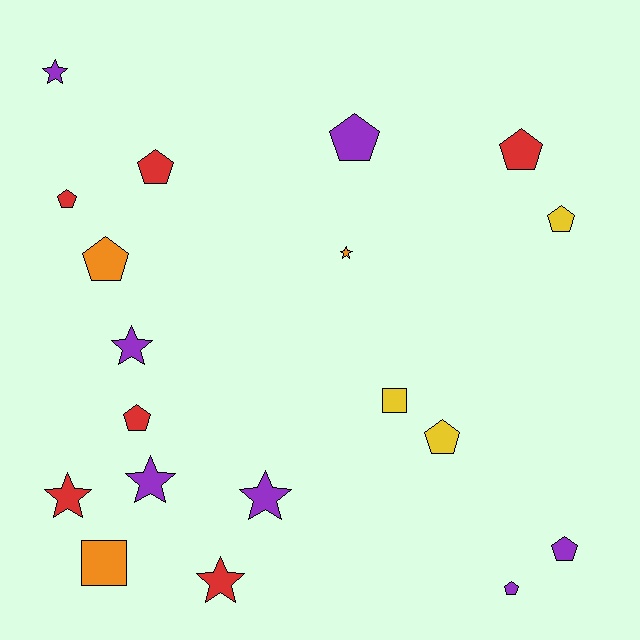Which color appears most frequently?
Purple, with 7 objects.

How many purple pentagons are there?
There are 3 purple pentagons.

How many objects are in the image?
There are 19 objects.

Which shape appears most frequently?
Pentagon, with 10 objects.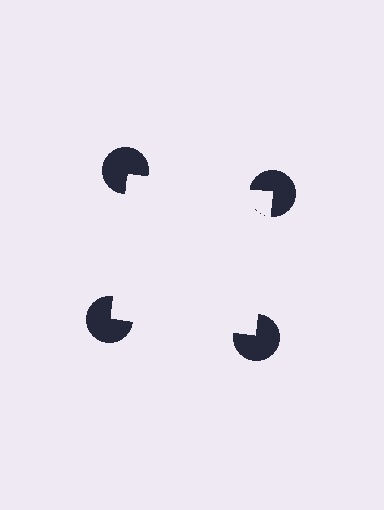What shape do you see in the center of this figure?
An illusory square — its edges are inferred from the aligned wedge cuts in the pac-man discs, not physically drawn.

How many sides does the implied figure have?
4 sides.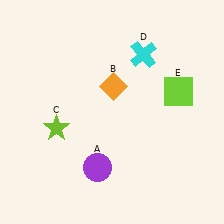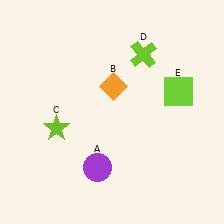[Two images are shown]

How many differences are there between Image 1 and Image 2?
There is 1 difference between the two images.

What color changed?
The cross (D) changed from cyan in Image 1 to lime in Image 2.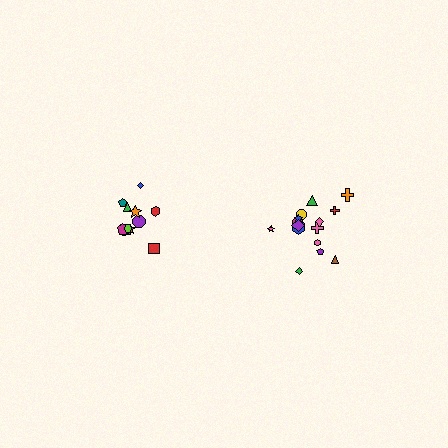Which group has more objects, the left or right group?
The right group.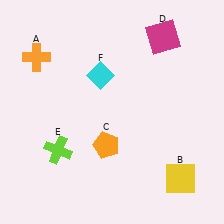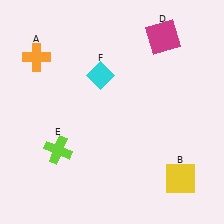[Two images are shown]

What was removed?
The orange pentagon (C) was removed in Image 2.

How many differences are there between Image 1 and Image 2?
There is 1 difference between the two images.